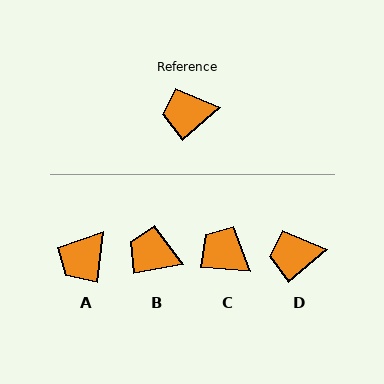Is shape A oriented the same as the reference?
No, it is off by about 42 degrees.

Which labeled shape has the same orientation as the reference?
D.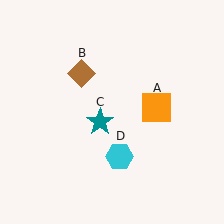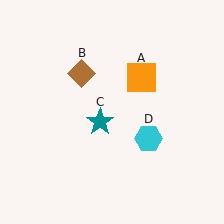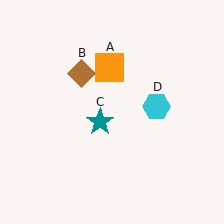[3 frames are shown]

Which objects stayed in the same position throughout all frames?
Brown diamond (object B) and teal star (object C) remained stationary.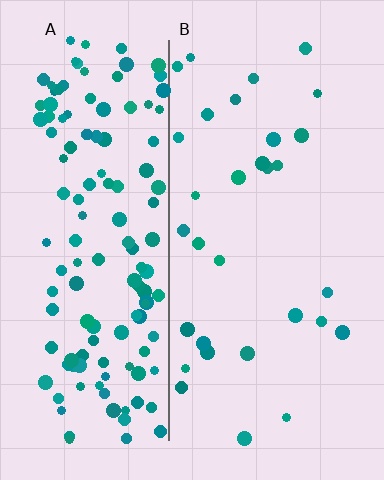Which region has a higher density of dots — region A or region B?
A (the left).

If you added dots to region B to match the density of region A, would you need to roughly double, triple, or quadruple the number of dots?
Approximately quadruple.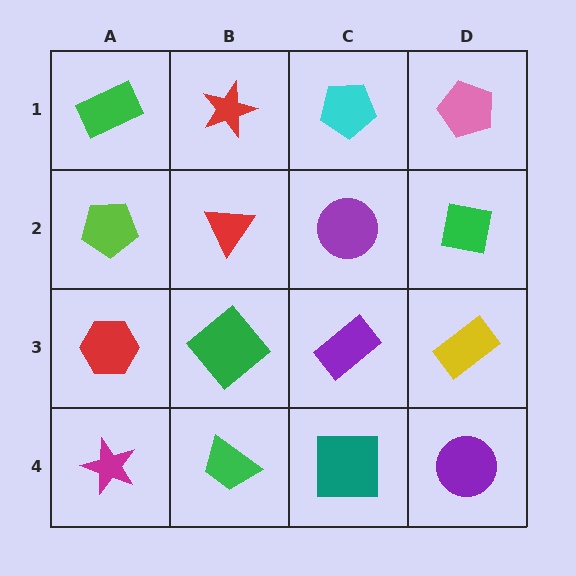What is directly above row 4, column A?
A red hexagon.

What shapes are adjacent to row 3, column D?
A green square (row 2, column D), a purple circle (row 4, column D), a purple rectangle (row 3, column C).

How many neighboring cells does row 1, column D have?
2.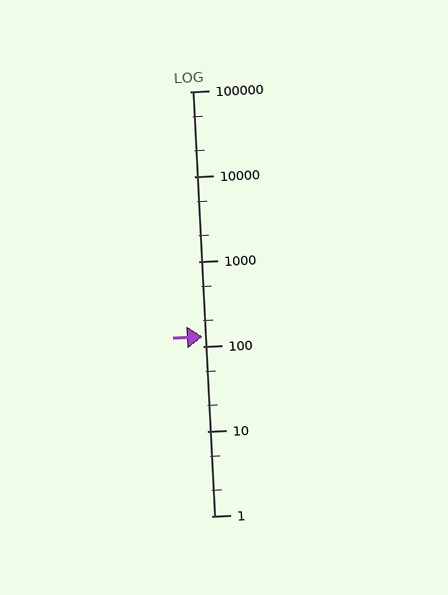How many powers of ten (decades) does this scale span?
The scale spans 5 decades, from 1 to 100000.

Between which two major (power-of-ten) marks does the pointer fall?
The pointer is between 100 and 1000.